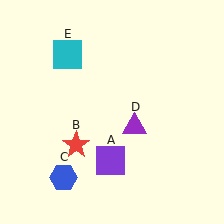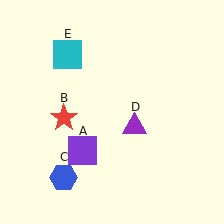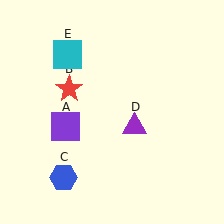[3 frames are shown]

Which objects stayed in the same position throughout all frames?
Blue hexagon (object C) and purple triangle (object D) and cyan square (object E) remained stationary.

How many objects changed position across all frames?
2 objects changed position: purple square (object A), red star (object B).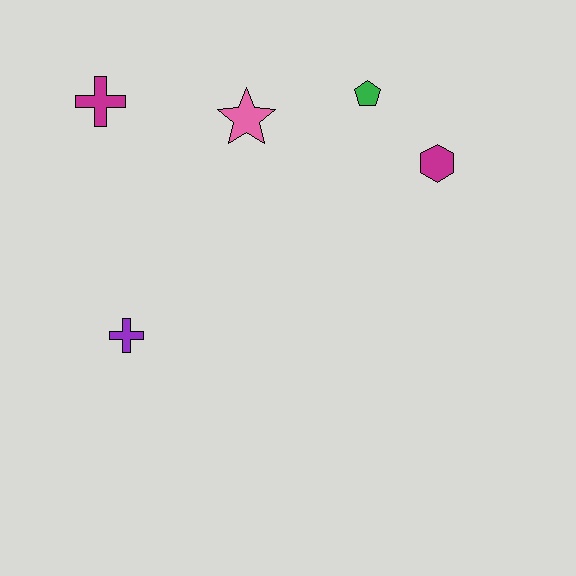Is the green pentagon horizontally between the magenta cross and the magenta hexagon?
Yes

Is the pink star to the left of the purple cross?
No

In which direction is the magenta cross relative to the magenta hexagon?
The magenta cross is to the left of the magenta hexagon.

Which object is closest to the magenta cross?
The pink star is closest to the magenta cross.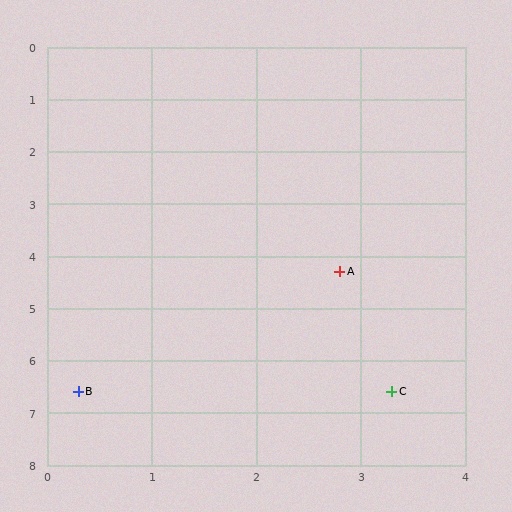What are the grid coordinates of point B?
Point B is at approximately (0.3, 6.6).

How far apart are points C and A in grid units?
Points C and A are about 2.4 grid units apart.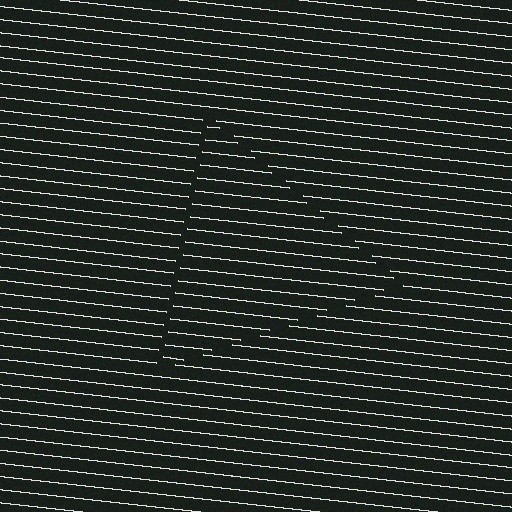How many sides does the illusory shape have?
3 sides — the line-ends trace a triangle.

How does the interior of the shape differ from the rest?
The interior of the shape contains the same grating, shifted by half a period — the contour is defined by the phase discontinuity where line-ends from the inner and outer gratings abut.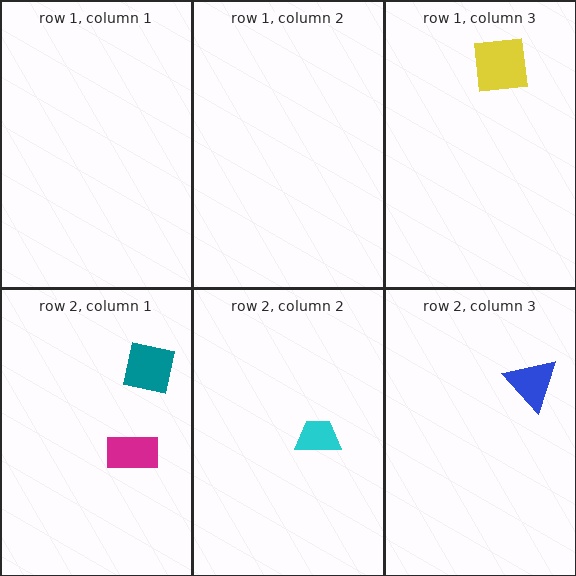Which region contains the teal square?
The row 2, column 1 region.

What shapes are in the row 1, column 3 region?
The yellow square.